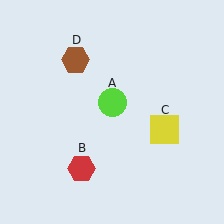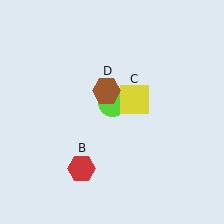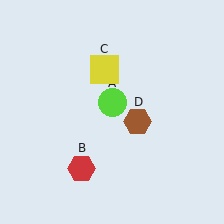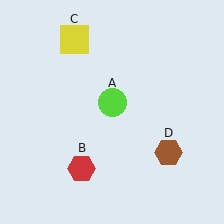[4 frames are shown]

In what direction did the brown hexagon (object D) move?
The brown hexagon (object D) moved down and to the right.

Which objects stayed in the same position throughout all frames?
Lime circle (object A) and red hexagon (object B) remained stationary.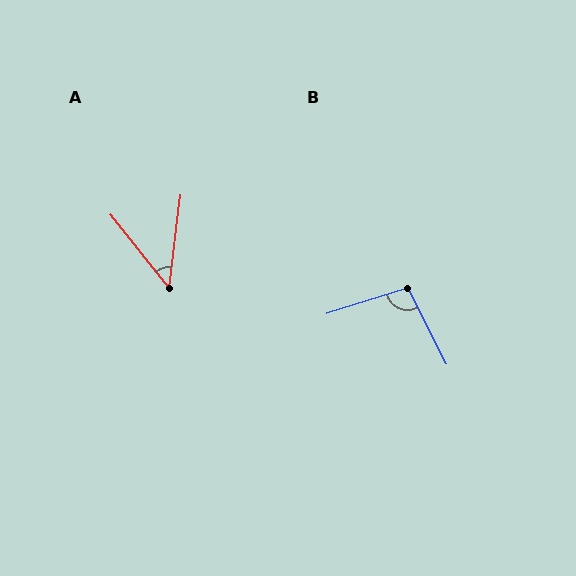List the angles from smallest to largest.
A (46°), B (99°).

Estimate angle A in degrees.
Approximately 46 degrees.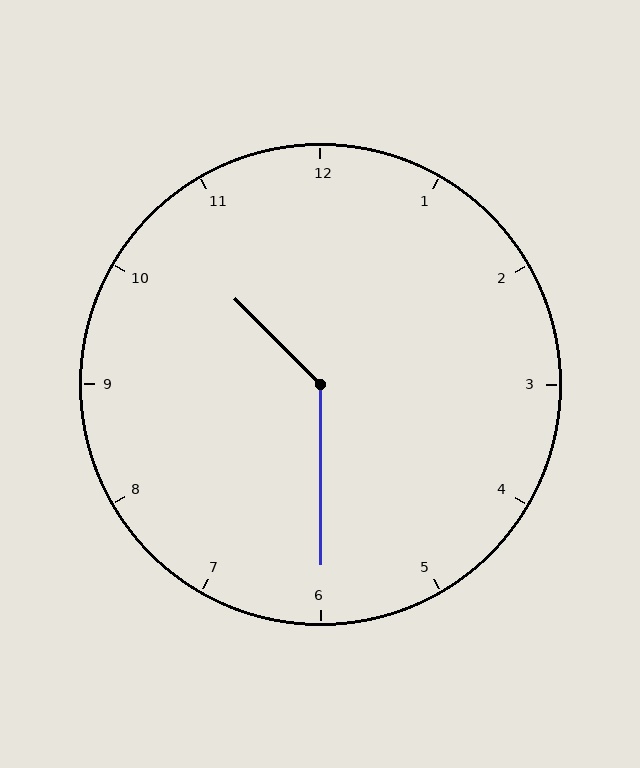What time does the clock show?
10:30.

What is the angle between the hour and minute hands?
Approximately 135 degrees.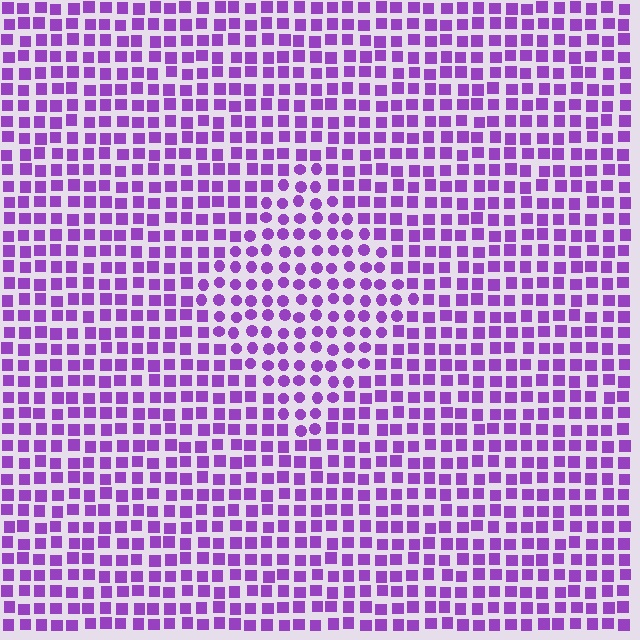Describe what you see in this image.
The image is filled with small purple elements arranged in a uniform grid. A diamond-shaped region contains circles, while the surrounding area contains squares. The boundary is defined purely by the change in element shape.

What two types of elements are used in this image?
The image uses circles inside the diamond region and squares outside it.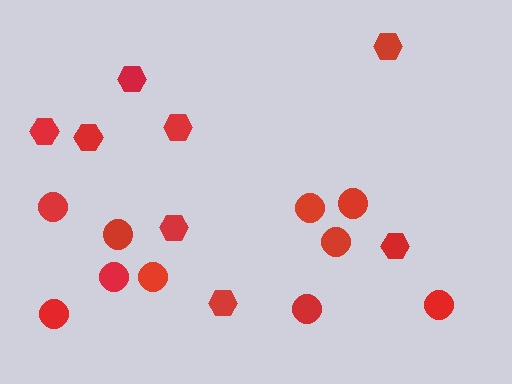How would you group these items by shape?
There are 2 groups: one group of hexagons (8) and one group of circles (10).